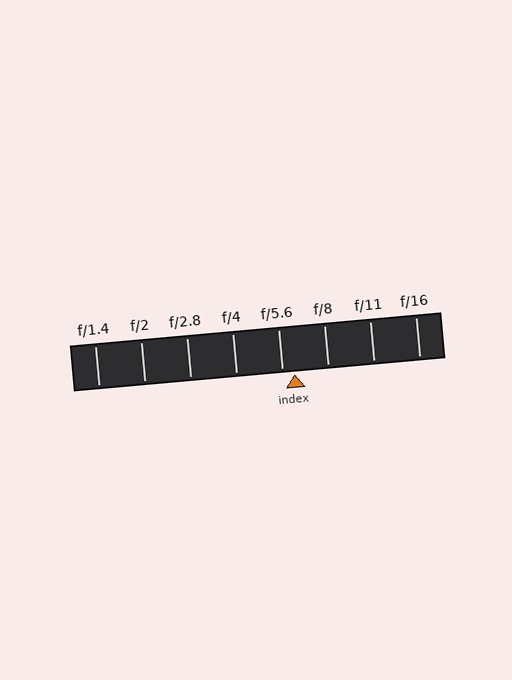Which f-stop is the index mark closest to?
The index mark is closest to f/5.6.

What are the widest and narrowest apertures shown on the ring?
The widest aperture shown is f/1.4 and the narrowest is f/16.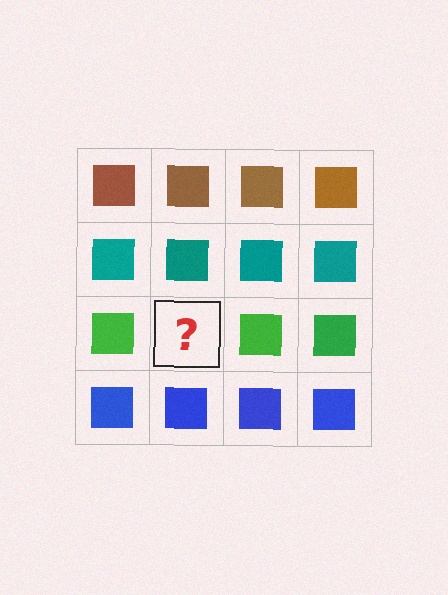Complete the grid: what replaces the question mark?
The question mark should be replaced with a green square.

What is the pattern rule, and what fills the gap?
The rule is that each row has a consistent color. The gap should be filled with a green square.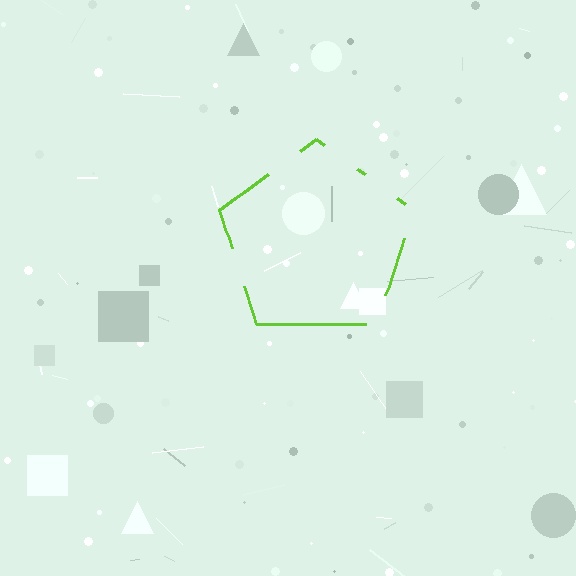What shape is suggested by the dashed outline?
The dashed outline suggests a pentagon.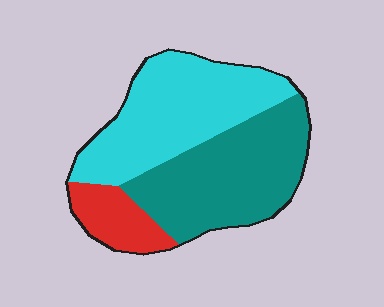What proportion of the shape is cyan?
Cyan takes up between a third and a half of the shape.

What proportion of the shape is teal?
Teal covers 43% of the shape.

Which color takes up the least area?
Red, at roughly 15%.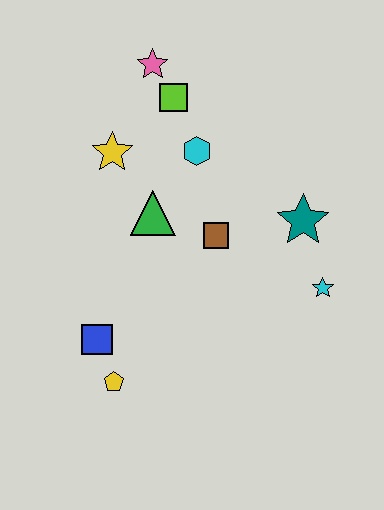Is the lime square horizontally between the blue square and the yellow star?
No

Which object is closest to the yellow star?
The green triangle is closest to the yellow star.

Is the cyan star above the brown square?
No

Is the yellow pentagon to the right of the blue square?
Yes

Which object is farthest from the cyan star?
The pink star is farthest from the cyan star.